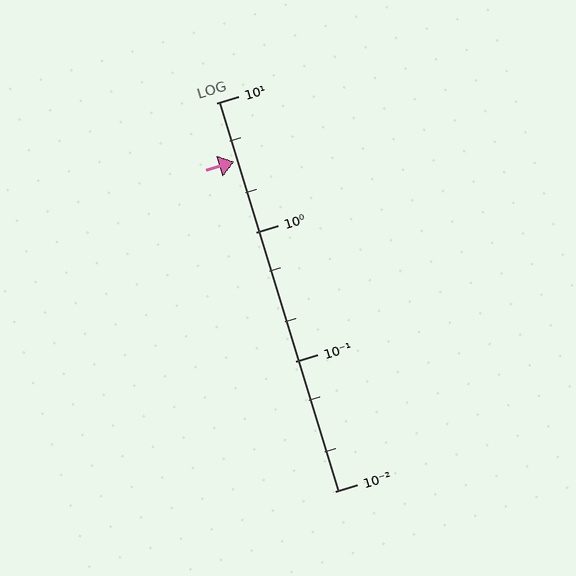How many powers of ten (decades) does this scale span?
The scale spans 3 decades, from 0.01 to 10.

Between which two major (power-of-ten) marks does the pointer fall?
The pointer is between 1 and 10.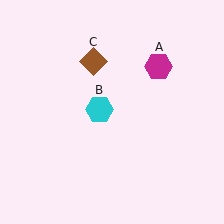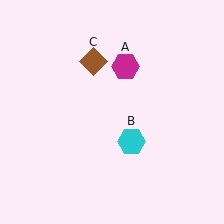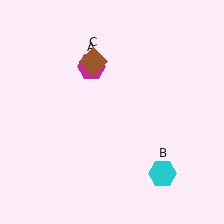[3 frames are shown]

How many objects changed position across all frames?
2 objects changed position: magenta hexagon (object A), cyan hexagon (object B).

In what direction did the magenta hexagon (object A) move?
The magenta hexagon (object A) moved left.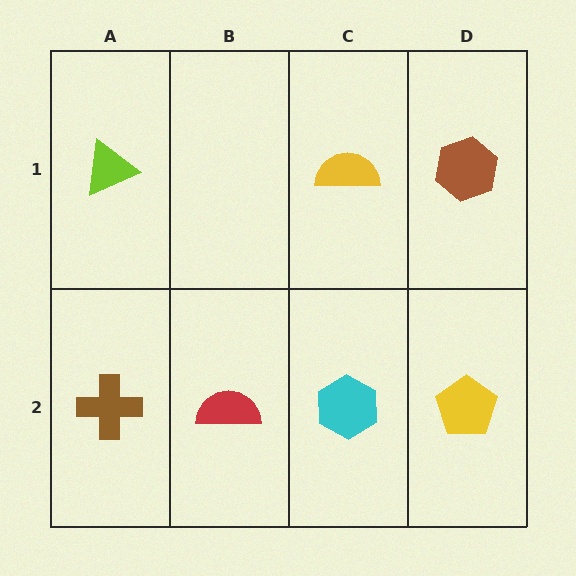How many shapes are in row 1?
3 shapes.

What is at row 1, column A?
A lime triangle.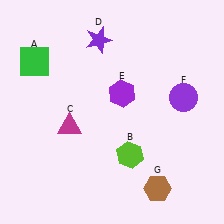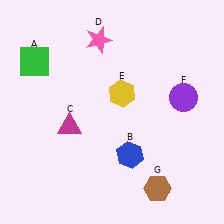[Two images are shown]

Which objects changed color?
B changed from lime to blue. D changed from purple to pink. E changed from purple to yellow.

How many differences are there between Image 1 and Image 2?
There are 3 differences between the two images.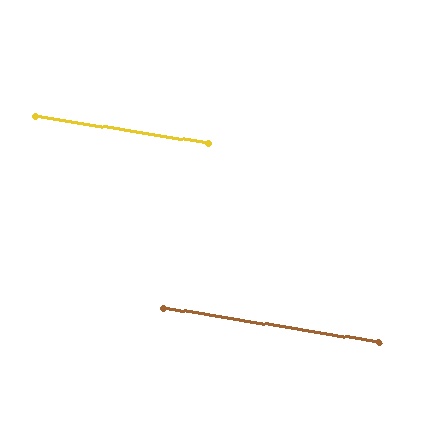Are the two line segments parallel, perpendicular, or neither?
Parallel — their directions differ by only 0.6°.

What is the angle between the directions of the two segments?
Approximately 1 degree.